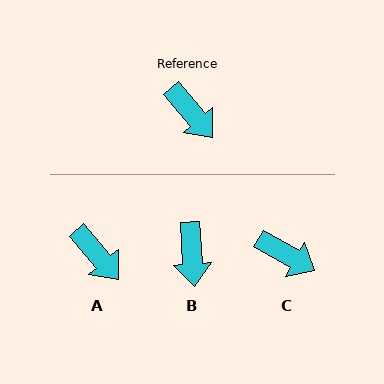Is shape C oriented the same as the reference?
No, it is off by about 20 degrees.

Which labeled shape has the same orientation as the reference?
A.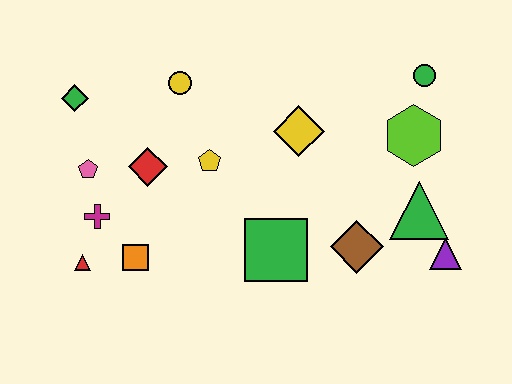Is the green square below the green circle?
Yes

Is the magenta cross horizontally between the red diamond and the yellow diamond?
No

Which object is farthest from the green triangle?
The green diamond is farthest from the green triangle.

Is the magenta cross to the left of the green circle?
Yes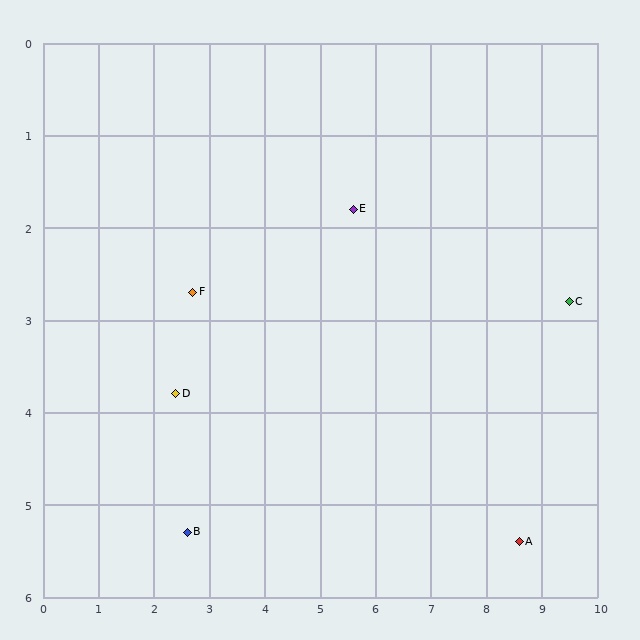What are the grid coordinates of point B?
Point B is at approximately (2.6, 5.3).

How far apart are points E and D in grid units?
Points E and D are about 3.8 grid units apart.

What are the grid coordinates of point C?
Point C is at approximately (9.5, 2.8).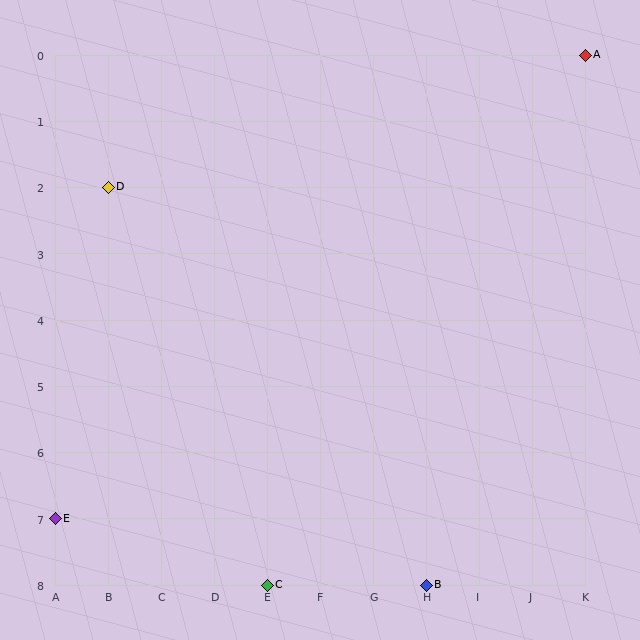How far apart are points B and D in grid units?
Points B and D are 6 columns and 6 rows apart (about 8.5 grid units diagonally).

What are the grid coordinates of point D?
Point D is at grid coordinates (B, 2).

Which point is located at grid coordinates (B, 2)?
Point D is at (B, 2).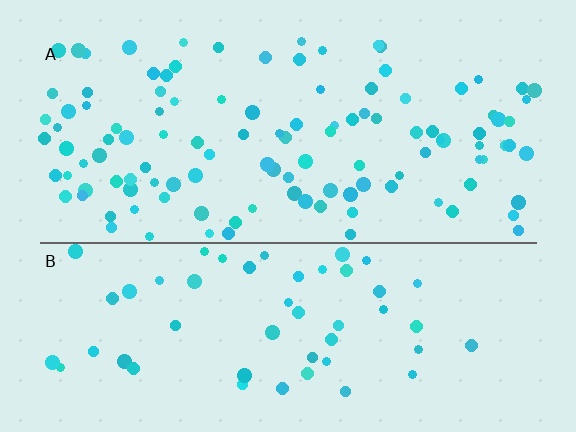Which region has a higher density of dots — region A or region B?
A (the top).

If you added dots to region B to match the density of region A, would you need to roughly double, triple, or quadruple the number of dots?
Approximately double.